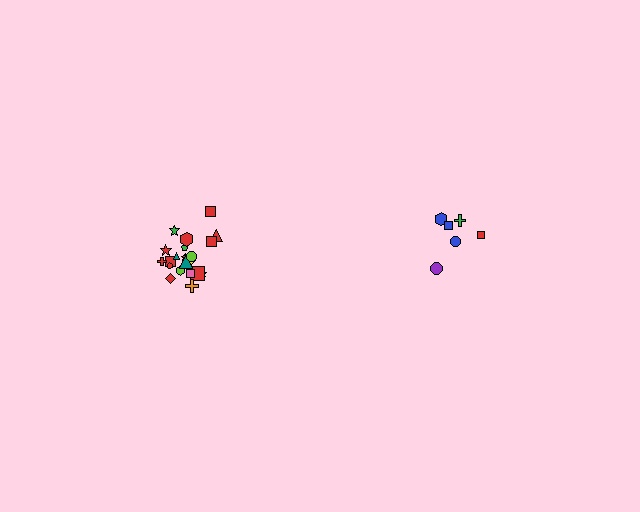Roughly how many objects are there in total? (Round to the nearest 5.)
Roughly 30 objects in total.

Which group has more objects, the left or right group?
The left group.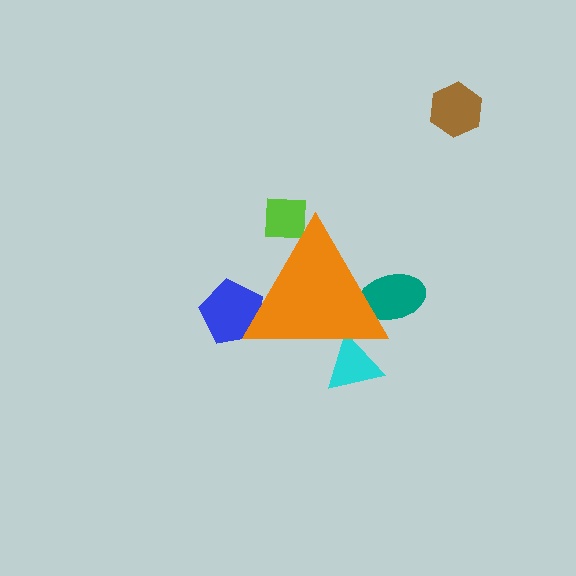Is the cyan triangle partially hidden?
Yes, the cyan triangle is partially hidden behind the orange triangle.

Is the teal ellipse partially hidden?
Yes, the teal ellipse is partially hidden behind the orange triangle.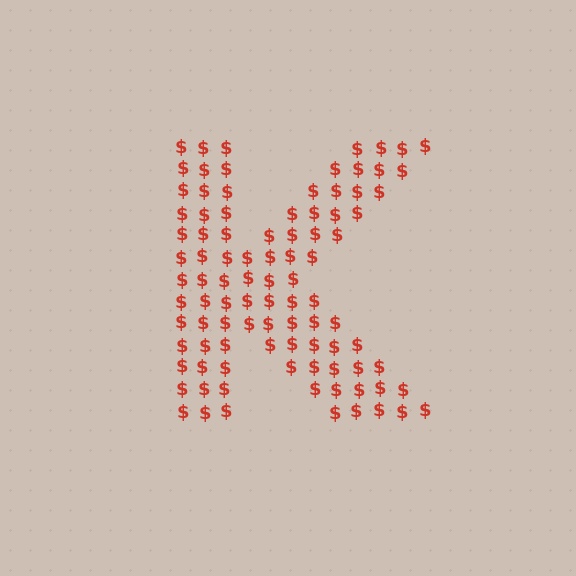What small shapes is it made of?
It is made of small dollar signs.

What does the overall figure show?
The overall figure shows the letter K.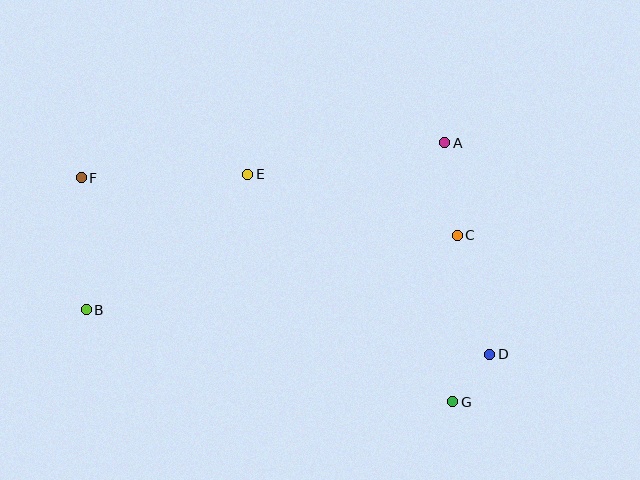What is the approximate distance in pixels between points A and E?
The distance between A and E is approximately 200 pixels.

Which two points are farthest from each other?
Points D and F are farthest from each other.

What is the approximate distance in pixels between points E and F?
The distance between E and F is approximately 167 pixels.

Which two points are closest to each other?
Points D and G are closest to each other.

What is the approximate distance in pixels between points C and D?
The distance between C and D is approximately 123 pixels.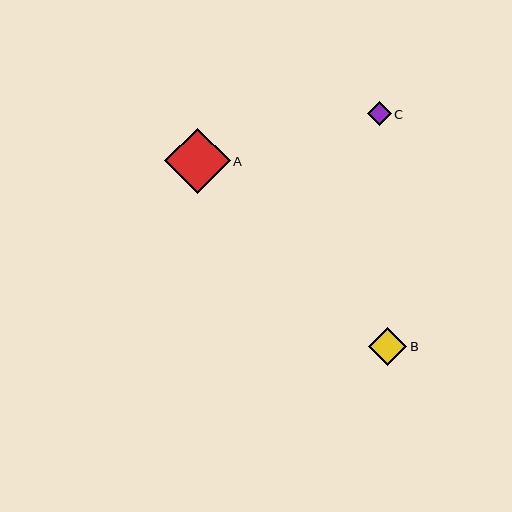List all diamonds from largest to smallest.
From largest to smallest: A, B, C.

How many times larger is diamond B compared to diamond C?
Diamond B is approximately 1.6 times the size of diamond C.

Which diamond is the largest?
Diamond A is the largest with a size of approximately 65 pixels.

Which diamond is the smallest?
Diamond C is the smallest with a size of approximately 24 pixels.